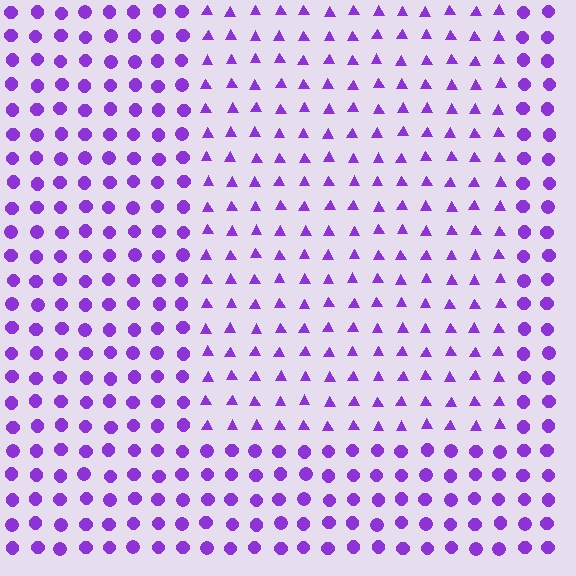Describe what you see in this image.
The image is filled with small purple elements arranged in a uniform grid. A rectangle-shaped region contains triangles, while the surrounding area contains circles. The boundary is defined purely by the change in element shape.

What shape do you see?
I see a rectangle.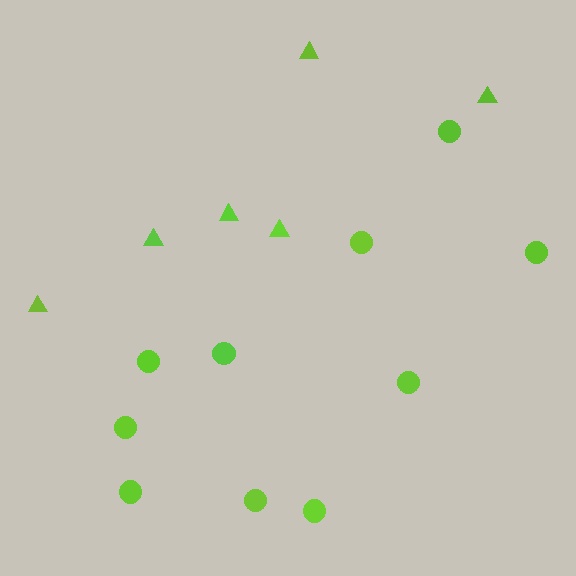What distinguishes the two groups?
There are 2 groups: one group of circles (10) and one group of triangles (6).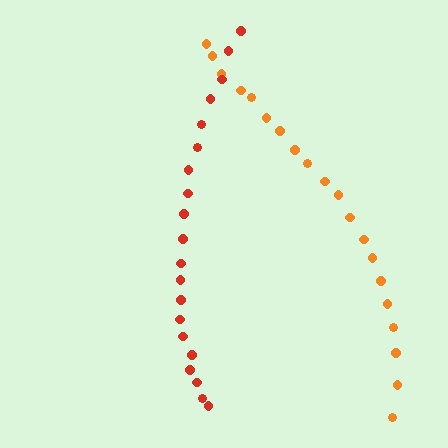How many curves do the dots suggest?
There are 2 distinct paths.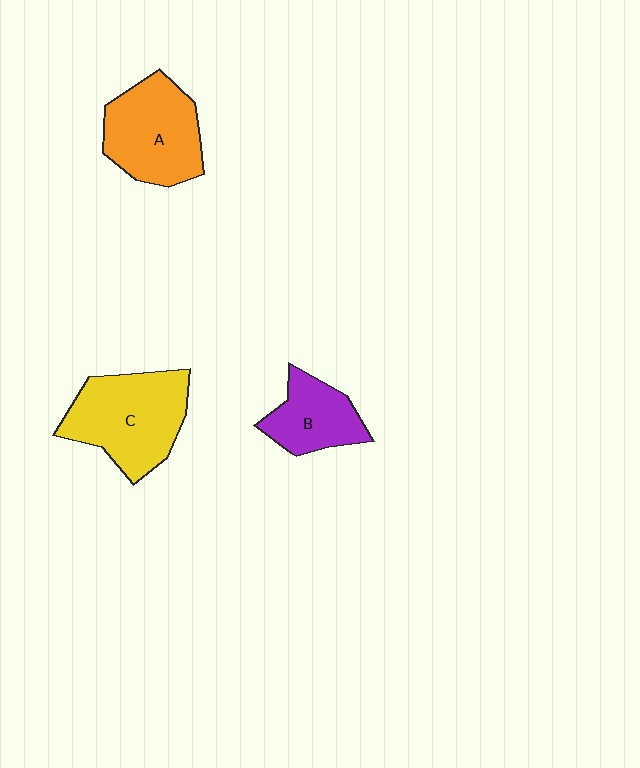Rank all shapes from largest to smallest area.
From largest to smallest: C (yellow), A (orange), B (purple).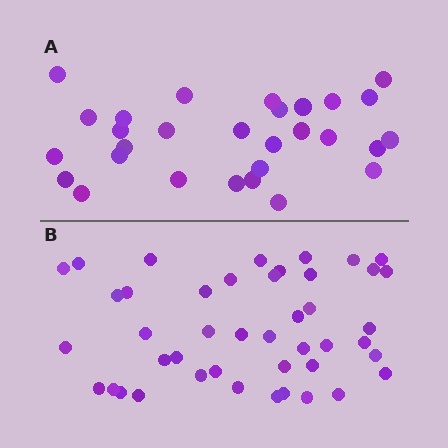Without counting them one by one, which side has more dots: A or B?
Region B (the bottom region) has more dots.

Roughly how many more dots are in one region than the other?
Region B has approximately 15 more dots than region A.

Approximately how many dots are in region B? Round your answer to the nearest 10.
About 40 dots. (The exact count is 44, which rounds to 40.)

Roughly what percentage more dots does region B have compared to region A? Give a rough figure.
About 50% more.